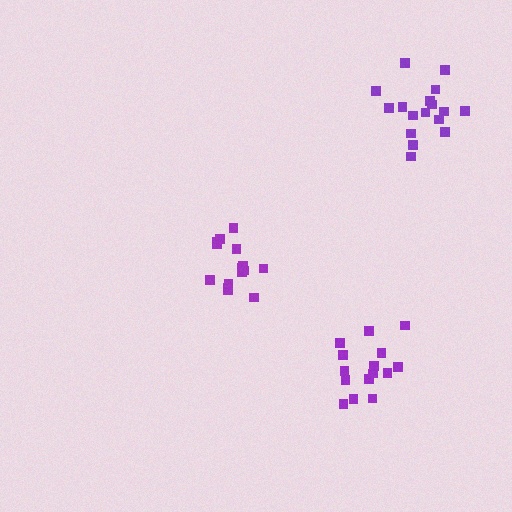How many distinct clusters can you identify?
There are 3 distinct clusters.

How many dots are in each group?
Group 1: 15 dots, Group 2: 15 dots, Group 3: 17 dots (47 total).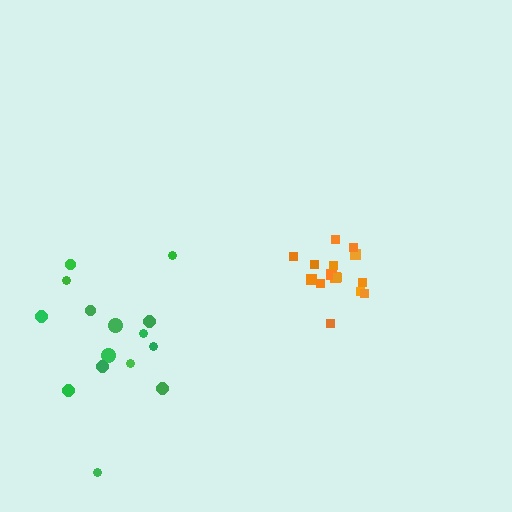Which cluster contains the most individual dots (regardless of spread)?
Orange (15).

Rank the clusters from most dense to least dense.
orange, green.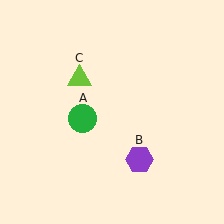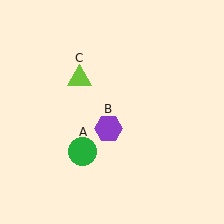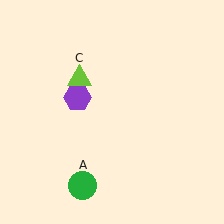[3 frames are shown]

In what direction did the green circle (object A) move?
The green circle (object A) moved down.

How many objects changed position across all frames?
2 objects changed position: green circle (object A), purple hexagon (object B).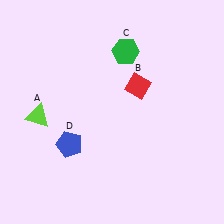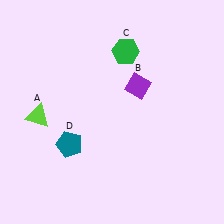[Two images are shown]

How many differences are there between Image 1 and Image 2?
There are 2 differences between the two images.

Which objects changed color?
B changed from red to purple. D changed from blue to teal.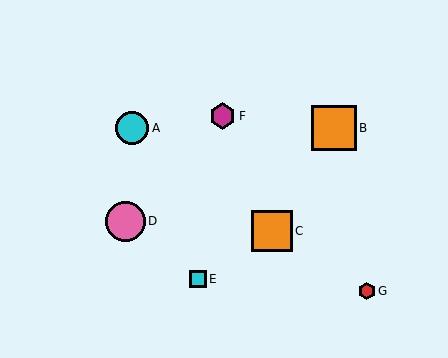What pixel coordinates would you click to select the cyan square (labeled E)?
Click at (198, 279) to select the cyan square E.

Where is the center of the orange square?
The center of the orange square is at (334, 128).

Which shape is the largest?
The orange square (labeled B) is the largest.